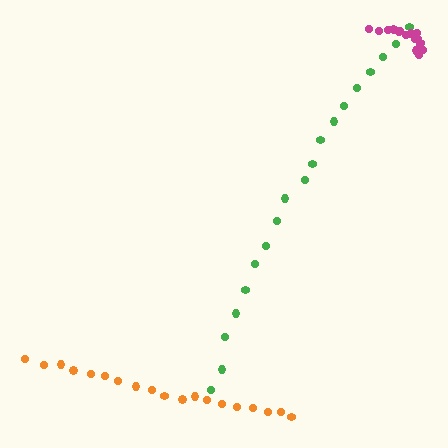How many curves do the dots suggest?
There are 3 distinct paths.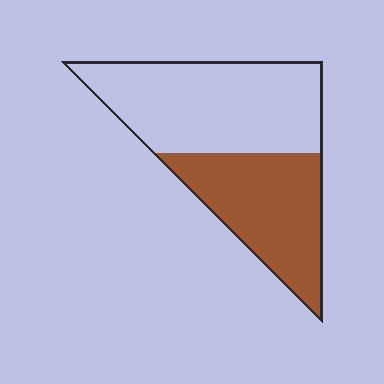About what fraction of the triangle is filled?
About two fifths (2/5).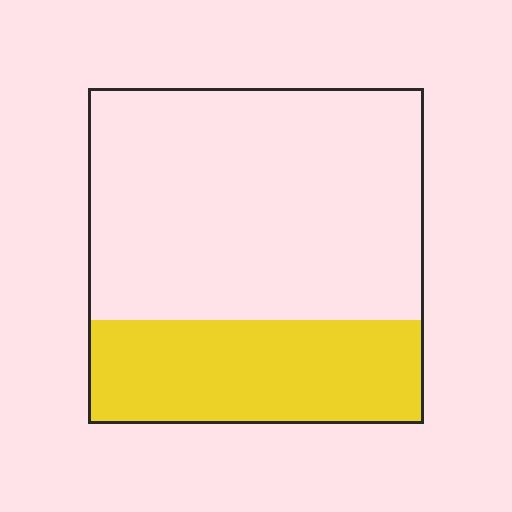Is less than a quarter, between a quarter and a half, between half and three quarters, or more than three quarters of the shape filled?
Between a quarter and a half.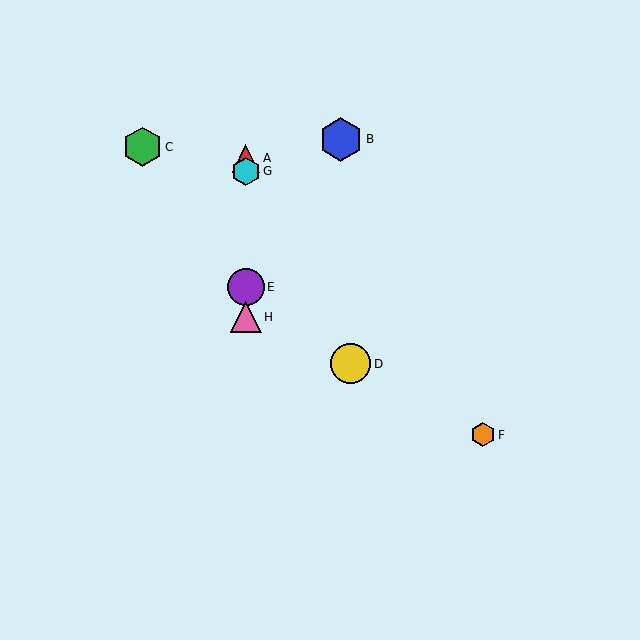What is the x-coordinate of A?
Object A is at x≈246.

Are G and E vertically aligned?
Yes, both are at x≈246.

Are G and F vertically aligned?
No, G is at x≈246 and F is at x≈483.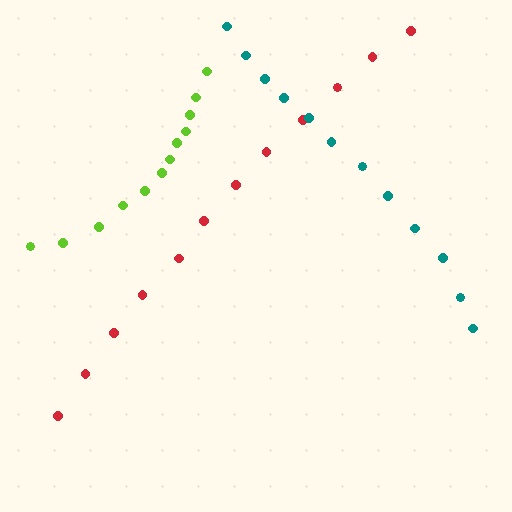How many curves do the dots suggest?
There are 3 distinct paths.